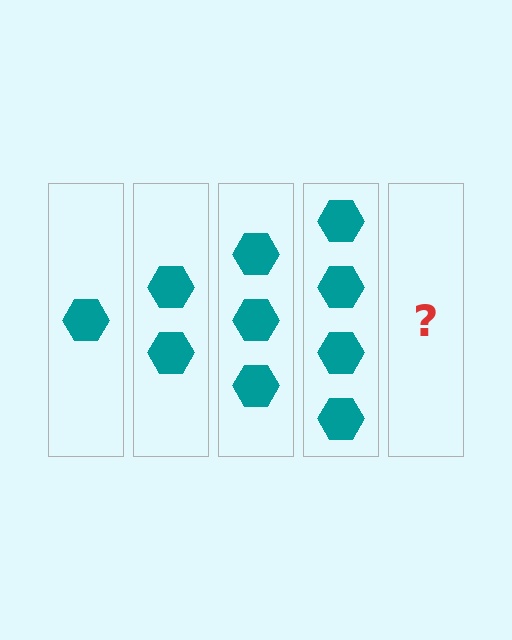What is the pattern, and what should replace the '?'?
The pattern is that each step adds one more hexagon. The '?' should be 5 hexagons.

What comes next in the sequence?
The next element should be 5 hexagons.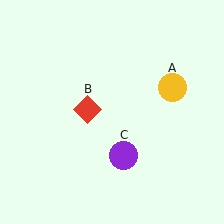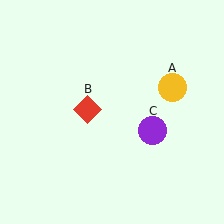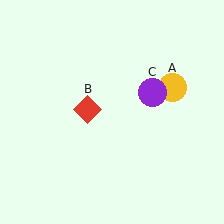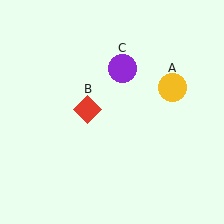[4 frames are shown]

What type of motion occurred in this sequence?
The purple circle (object C) rotated counterclockwise around the center of the scene.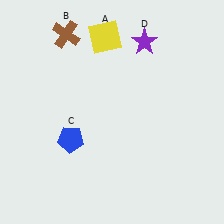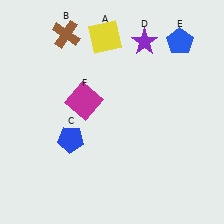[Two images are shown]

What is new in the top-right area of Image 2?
A blue pentagon (E) was added in the top-right area of Image 2.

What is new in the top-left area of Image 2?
A magenta square (F) was added in the top-left area of Image 2.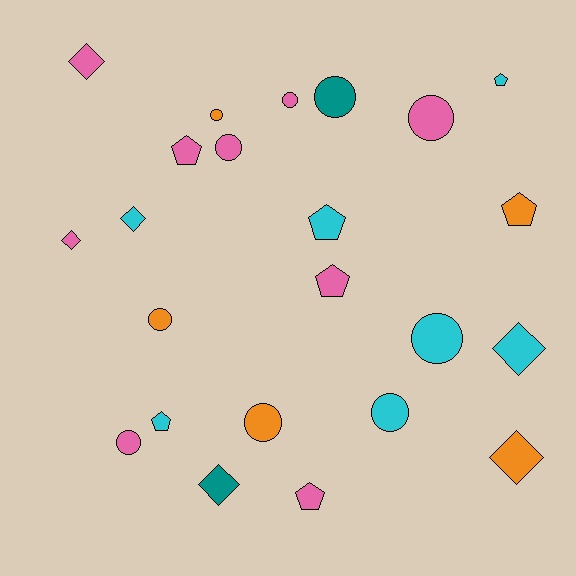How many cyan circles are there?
There are 2 cyan circles.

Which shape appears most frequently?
Circle, with 10 objects.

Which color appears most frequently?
Pink, with 9 objects.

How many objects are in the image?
There are 23 objects.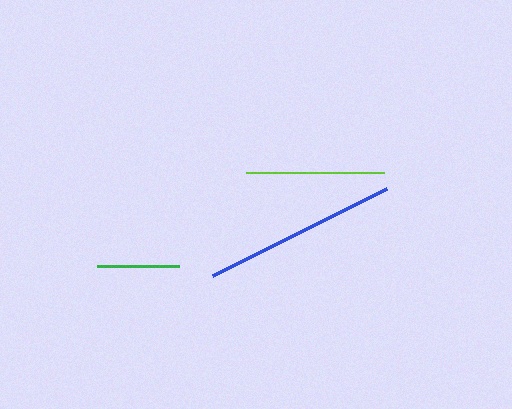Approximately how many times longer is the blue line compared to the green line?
The blue line is approximately 2.4 times the length of the green line.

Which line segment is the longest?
The blue line is the longest at approximately 194 pixels.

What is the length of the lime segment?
The lime segment is approximately 138 pixels long.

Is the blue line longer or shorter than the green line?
The blue line is longer than the green line.